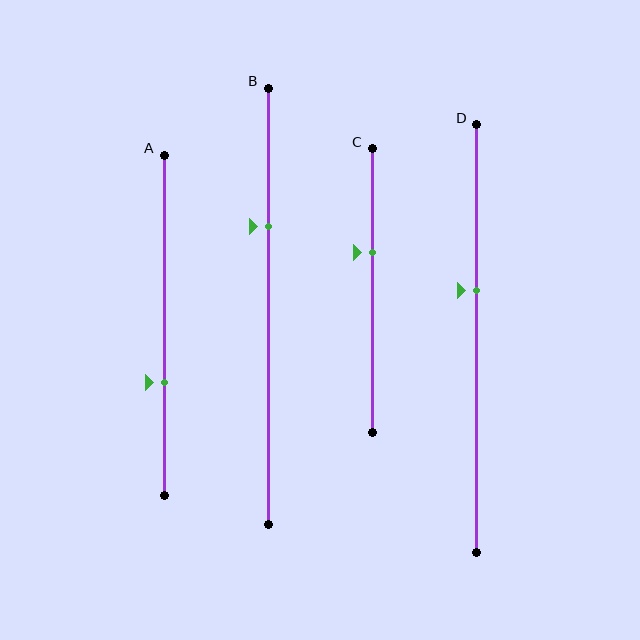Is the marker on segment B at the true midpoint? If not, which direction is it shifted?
No, the marker on segment B is shifted upward by about 18% of the segment length.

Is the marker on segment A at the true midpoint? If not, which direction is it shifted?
No, the marker on segment A is shifted downward by about 17% of the segment length.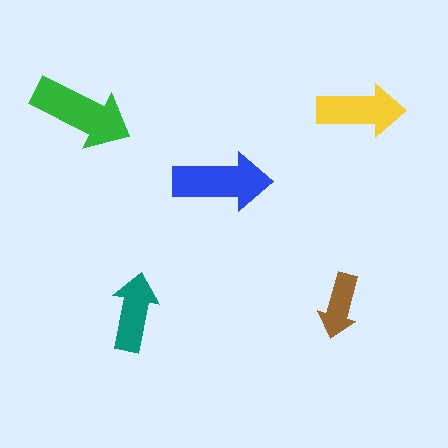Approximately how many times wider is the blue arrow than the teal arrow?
About 1.5 times wider.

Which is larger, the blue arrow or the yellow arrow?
The blue one.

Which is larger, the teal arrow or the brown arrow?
The teal one.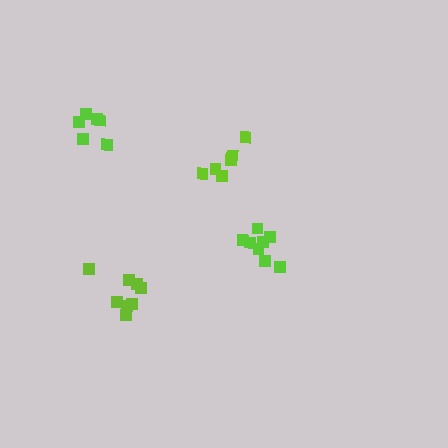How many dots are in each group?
Group 1: 8 dots, Group 2: 6 dots, Group 3: 8 dots, Group 4: 6 dots (28 total).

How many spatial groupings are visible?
There are 4 spatial groupings.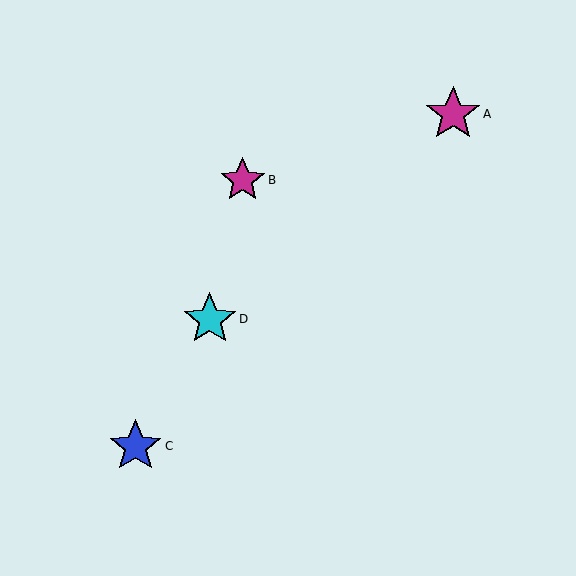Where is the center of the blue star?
The center of the blue star is at (135, 446).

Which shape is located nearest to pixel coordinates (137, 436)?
The blue star (labeled C) at (135, 446) is nearest to that location.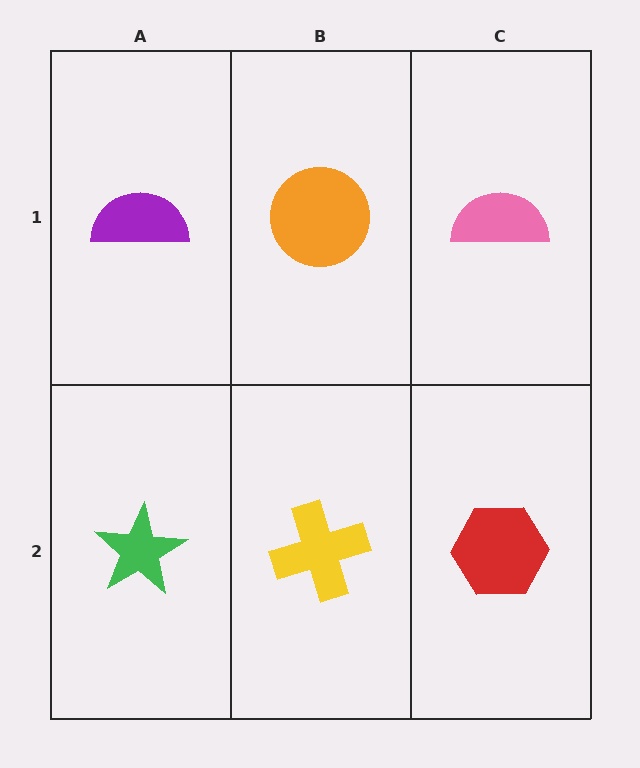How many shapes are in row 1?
3 shapes.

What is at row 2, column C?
A red hexagon.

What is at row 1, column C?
A pink semicircle.